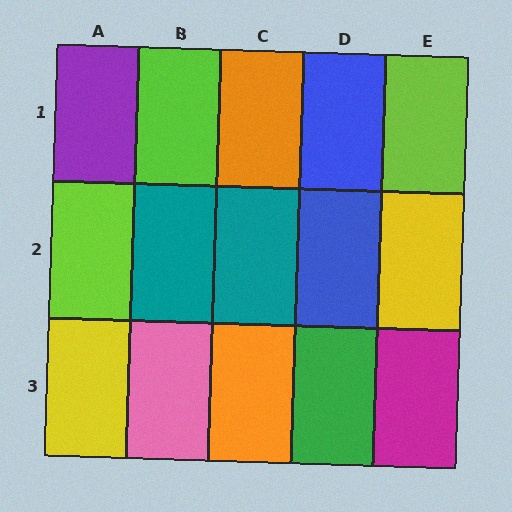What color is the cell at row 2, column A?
Lime.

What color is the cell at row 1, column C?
Orange.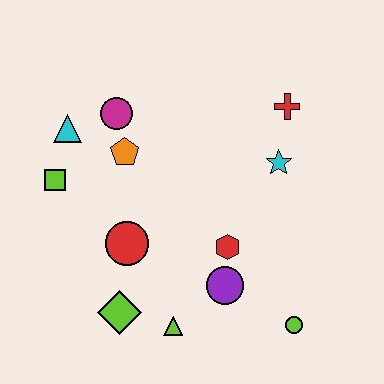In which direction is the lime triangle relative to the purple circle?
The lime triangle is to the left of the purple circle.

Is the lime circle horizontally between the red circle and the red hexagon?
No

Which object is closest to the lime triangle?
The lime diamond is closest to the lime triangle.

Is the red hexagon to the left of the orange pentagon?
No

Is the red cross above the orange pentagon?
Yes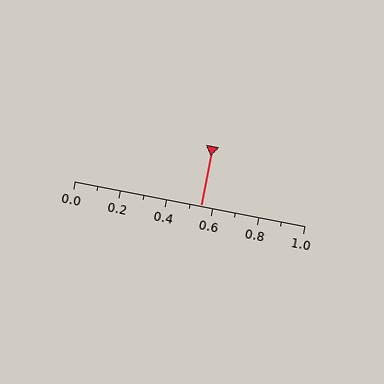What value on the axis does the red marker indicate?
The marker indicates approximately 0.55.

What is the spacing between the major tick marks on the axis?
The major ticks are spaced 0.2 apart.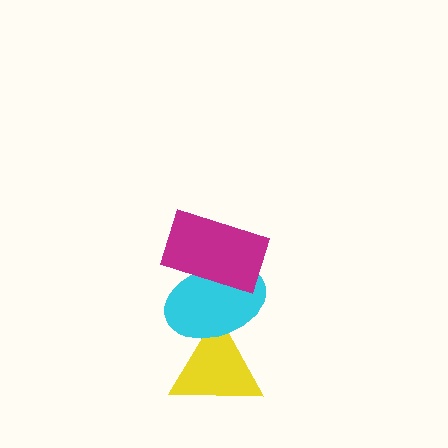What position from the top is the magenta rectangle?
The magenta rectangle is 1st from the top.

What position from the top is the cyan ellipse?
The cyan ellipse is 2nd from the top.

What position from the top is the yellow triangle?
The yellow triangle is 3rd from the top.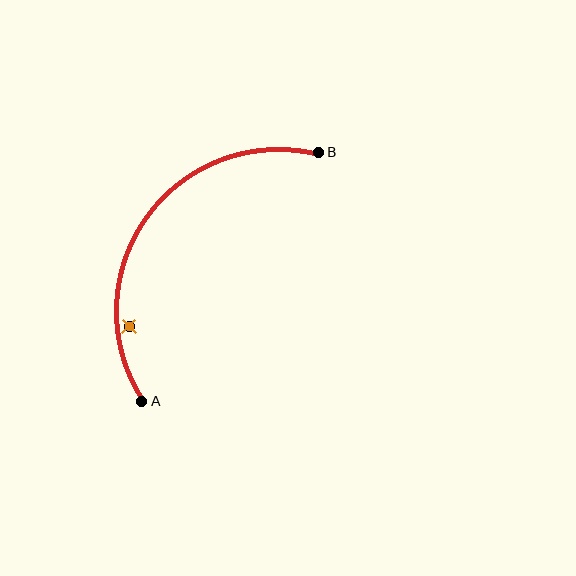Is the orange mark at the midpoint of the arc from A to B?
No — the orange mark does not lie on the arc at all. It sits slightly inside the curve.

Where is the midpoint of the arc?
The arc midpoint is the point on the curve farthest from the straight line joining A and B. It sits above and to the left of that line.